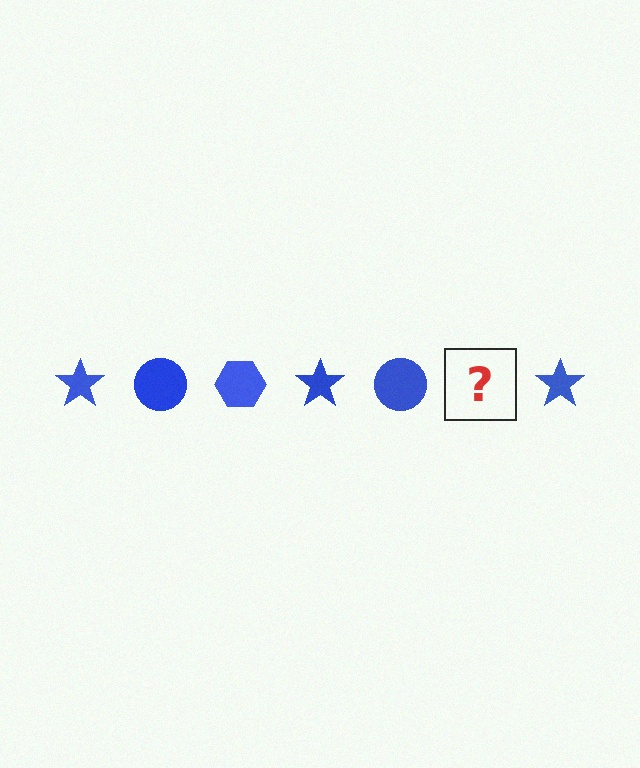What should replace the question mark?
The question mark should be replaced with a blue hexagon.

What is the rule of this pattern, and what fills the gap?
The rule is that the pattern cycles through star, circle, hexagon shapes in blue. The gap should be filled with a blue hexagon.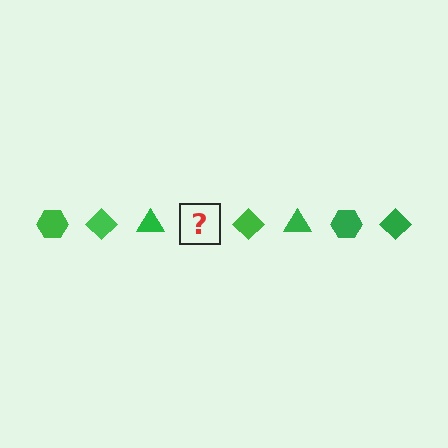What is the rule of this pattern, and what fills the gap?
The rule is that the pattern cycles through hexagon, diamond, triangle shapes in green. The gap should be filled with a green hexagon.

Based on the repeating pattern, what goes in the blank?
The blank should be a green hexagon.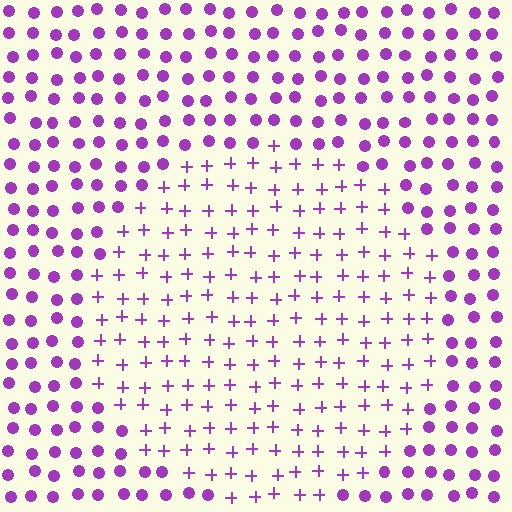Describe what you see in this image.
The image is filled with small purple elements arranged in a uniform grid. A circle-shaped region contains plus signs, while the surrounding area contains circles. The boundary is defined purely by the change in element shape.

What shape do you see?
I see a circle.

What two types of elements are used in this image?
The image uses plus signs inside the circle region and circles outside it.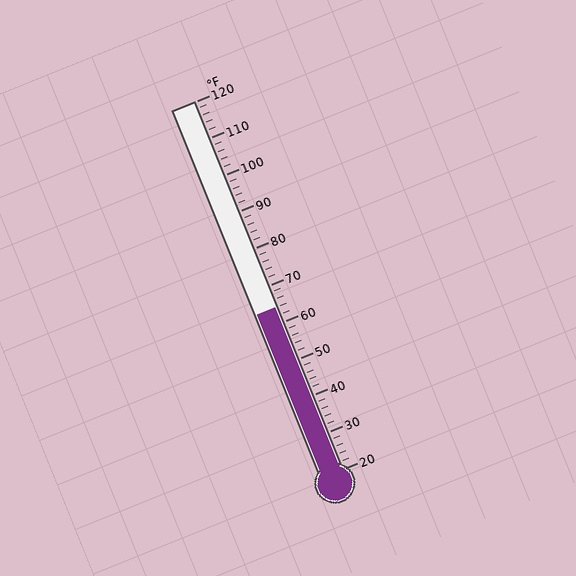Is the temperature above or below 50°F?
The temperature is above 50°F.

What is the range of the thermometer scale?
The thermometer scale ranges from 20°F to 120°F.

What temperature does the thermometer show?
The thermometer shows approximately 64°F.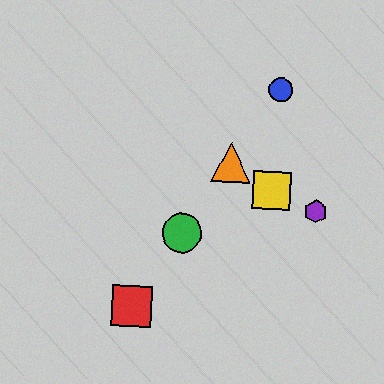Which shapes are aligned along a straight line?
The red square, the blue circle, the green circle, the orange triangle are aligned along a straight line.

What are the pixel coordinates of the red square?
The red square is at (132, 306).